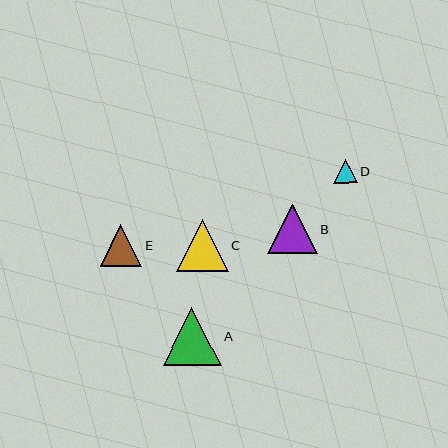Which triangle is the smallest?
Triangle D is the smallest with a size of approximately 24 pixels.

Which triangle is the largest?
Triangle A is the largest with a size of approximately 58 pixels.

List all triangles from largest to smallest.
From largest to smallest: A, C, B, E, D.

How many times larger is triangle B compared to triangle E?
Triangle B is approximately 1.2 times the size of triangle E.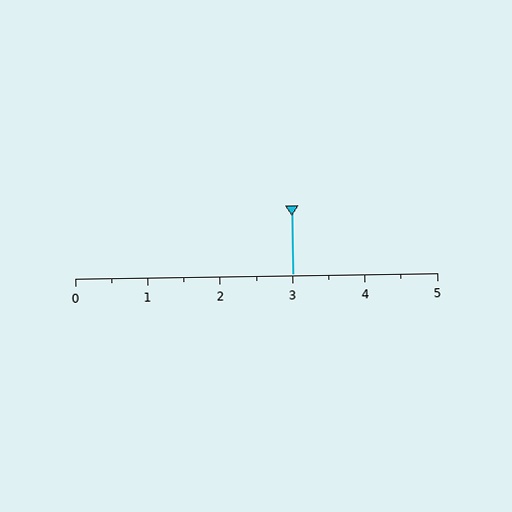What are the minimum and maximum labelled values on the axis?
The axis runs from 0 to 5.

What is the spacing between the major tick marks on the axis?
The major ticks are spaced 1 apart.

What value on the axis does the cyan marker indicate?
The marker indicates approximately 3.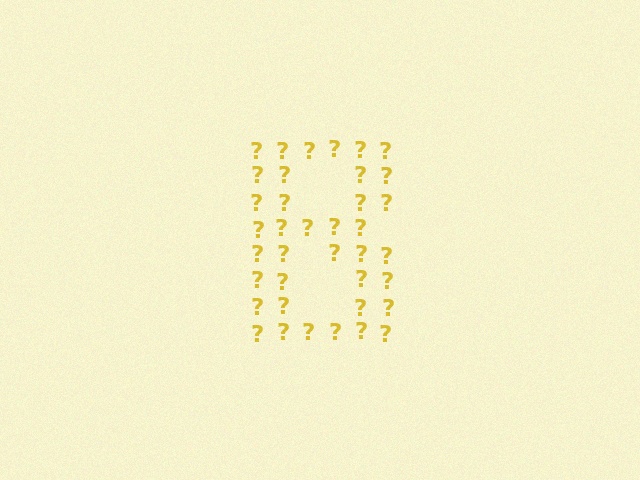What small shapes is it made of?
It is made of small question marks.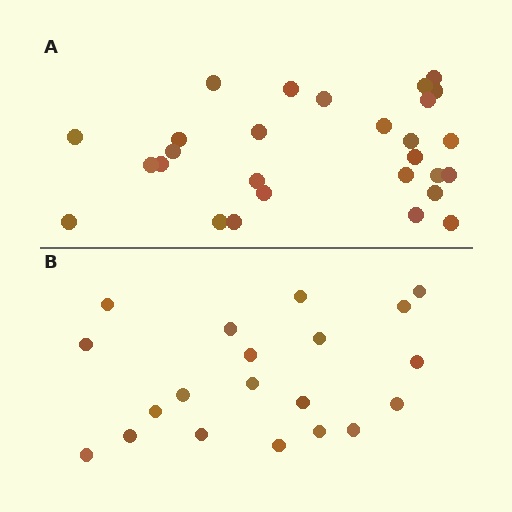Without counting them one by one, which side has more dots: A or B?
Region A (the top region) has more dots.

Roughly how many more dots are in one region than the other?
Region A has roughly 8 or so more dots than region B.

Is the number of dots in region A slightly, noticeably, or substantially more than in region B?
Region A has noticeably more, but not dramatically so. The ratio is roughly 1.4 to 1.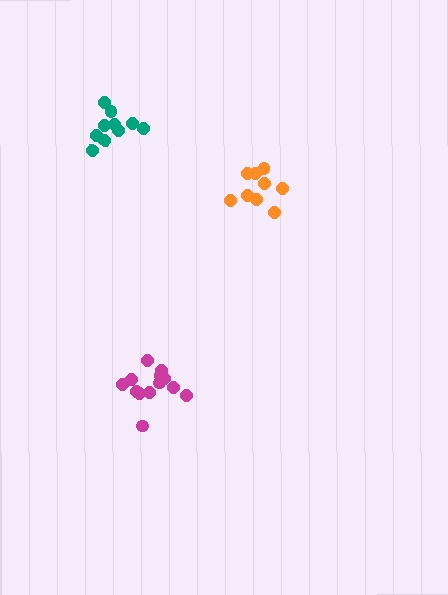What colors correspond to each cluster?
The clusters are colored: orange, magenta, teal.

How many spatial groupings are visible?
There are 3 spatial groupings.